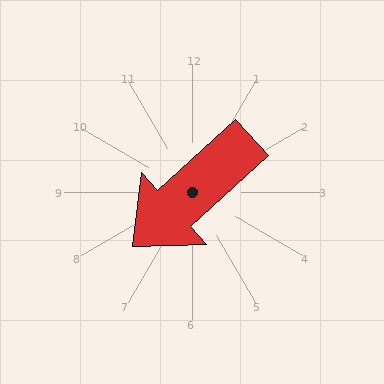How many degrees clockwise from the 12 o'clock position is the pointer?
Approximately 228 degrees.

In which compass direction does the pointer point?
Southwest.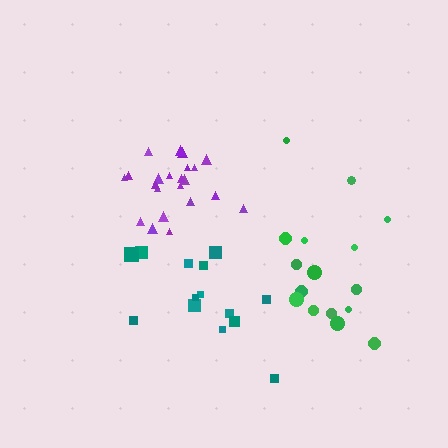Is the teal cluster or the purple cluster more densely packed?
Purple.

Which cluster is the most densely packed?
Purple.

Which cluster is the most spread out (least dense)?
Teal.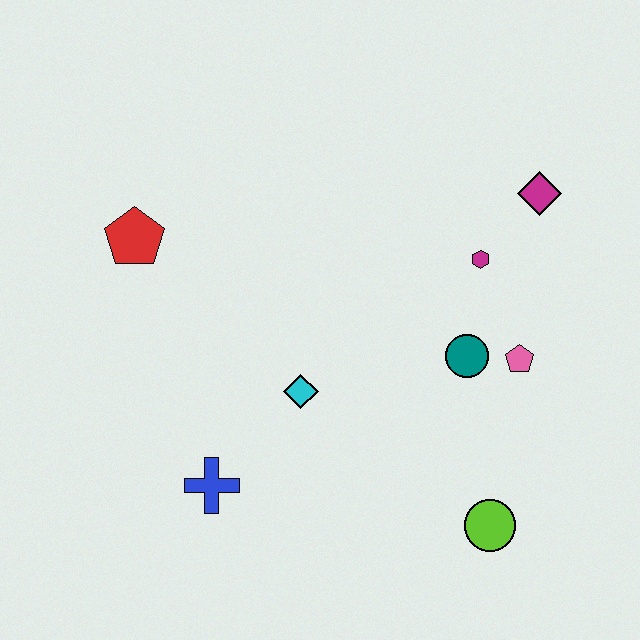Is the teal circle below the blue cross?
No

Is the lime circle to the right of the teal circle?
Yes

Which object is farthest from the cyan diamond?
The magenta diamond is farthest from the cyan diamond.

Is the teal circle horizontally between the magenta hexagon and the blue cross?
Yes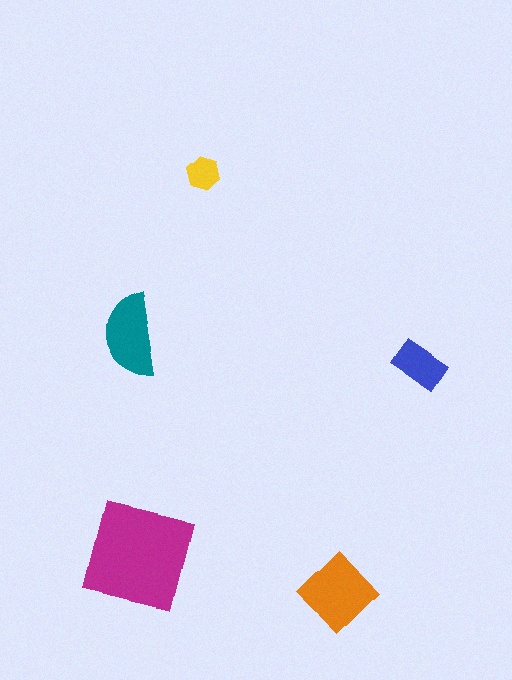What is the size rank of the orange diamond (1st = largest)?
2nd.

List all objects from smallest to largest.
The yellow hexagon, the blue rectangle, the teal semicircle, the orange diamond, the magenta square.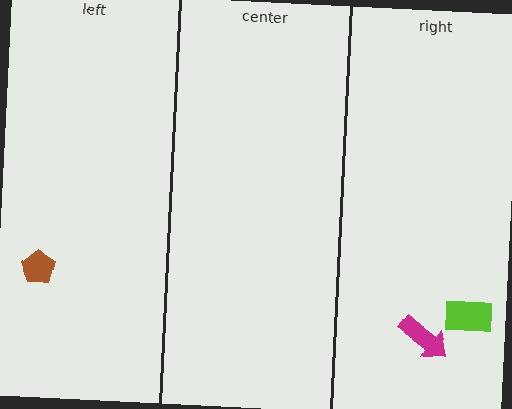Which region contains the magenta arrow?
The right region.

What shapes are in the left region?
The brown pentagon.